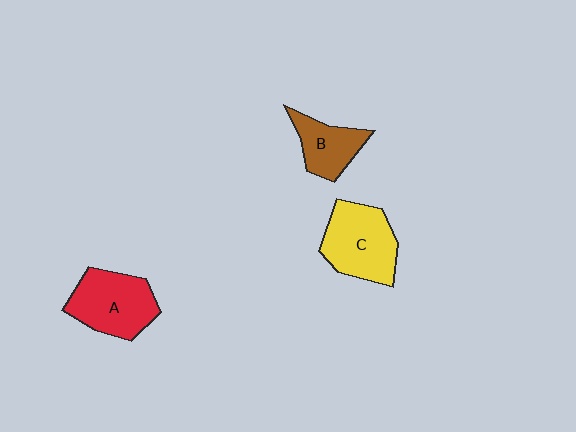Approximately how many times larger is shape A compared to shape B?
Approximately 1.5 times.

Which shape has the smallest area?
Shape B (brown).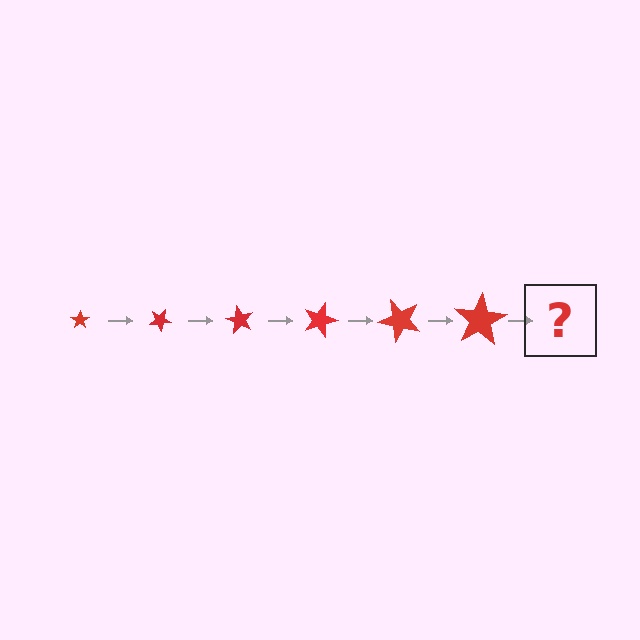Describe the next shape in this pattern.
It should be a star, larger than the previous one and rotated 180 degrees from the start.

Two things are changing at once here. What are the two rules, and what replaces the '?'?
The two rules are that the star grows larger each step and it rotates 30 degrees each step. The '?' should be a star, larger than the previous one and rotated 180 degrees from the start.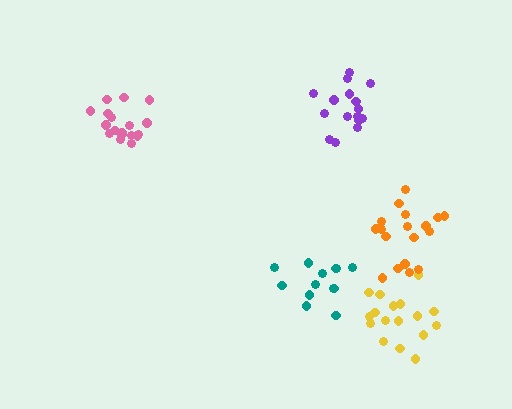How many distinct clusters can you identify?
There are 5 distinct clusters.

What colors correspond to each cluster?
The clusters are colored: yellow, orange, purple, teal, pink.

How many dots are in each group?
Group 1: 17 dots, Group 2: 19 dots, Group 3: 16 dots, Group 4: 13 dots, Group 5: 18 dots (83 total).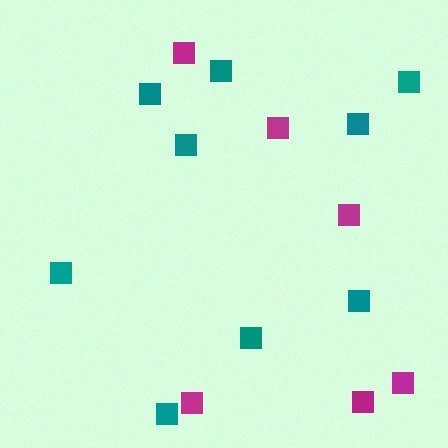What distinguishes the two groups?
There are 2 groups: one group of teal squares (9) and one group of magenta squares (6).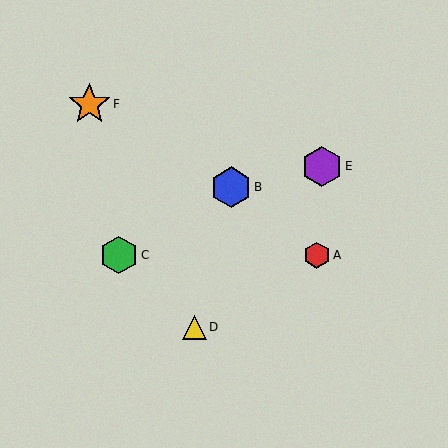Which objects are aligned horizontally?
Objects A, C are aligned horizontally.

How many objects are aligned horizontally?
2 objects (A, C) are aligned horizontally.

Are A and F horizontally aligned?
No, A is at y≈255 and F is at y≈104.